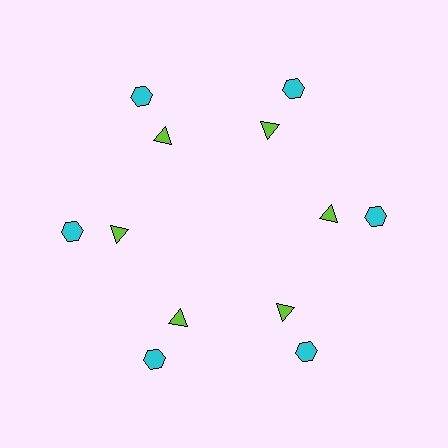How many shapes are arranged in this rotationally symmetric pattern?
There are 12 shapes, arranged in 6 groups of 2.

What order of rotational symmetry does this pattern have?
This pattern has 6-fold rotational symmetry.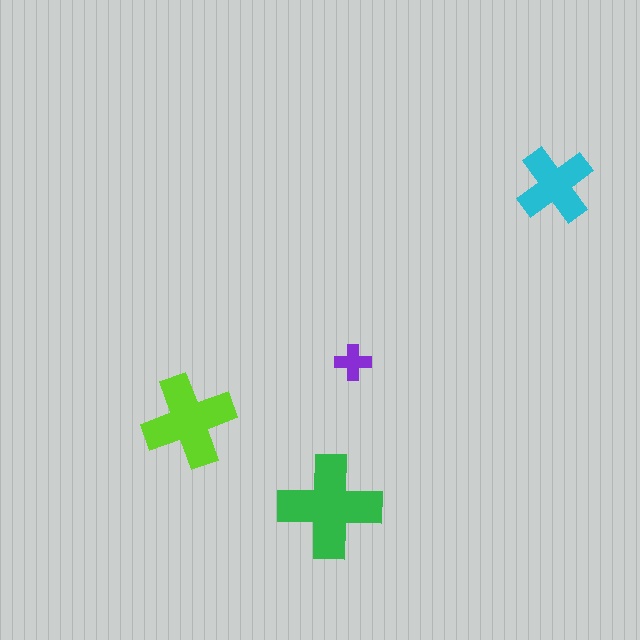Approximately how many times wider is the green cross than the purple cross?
About 3 times wider.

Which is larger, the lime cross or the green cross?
The green one.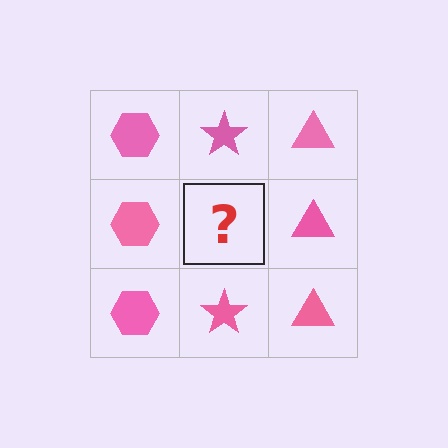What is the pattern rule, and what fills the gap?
The rule is that each column has a consistent shape. The gap should be filled with a pink star.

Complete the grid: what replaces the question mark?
The question mark should be replaced with a pink star.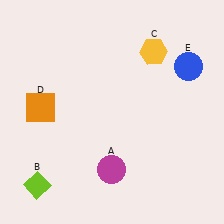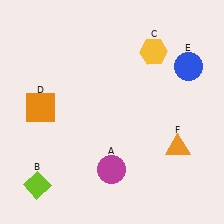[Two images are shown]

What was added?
An orange triangle (F) was added in Image 2.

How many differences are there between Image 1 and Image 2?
There is 1 difference between the two images.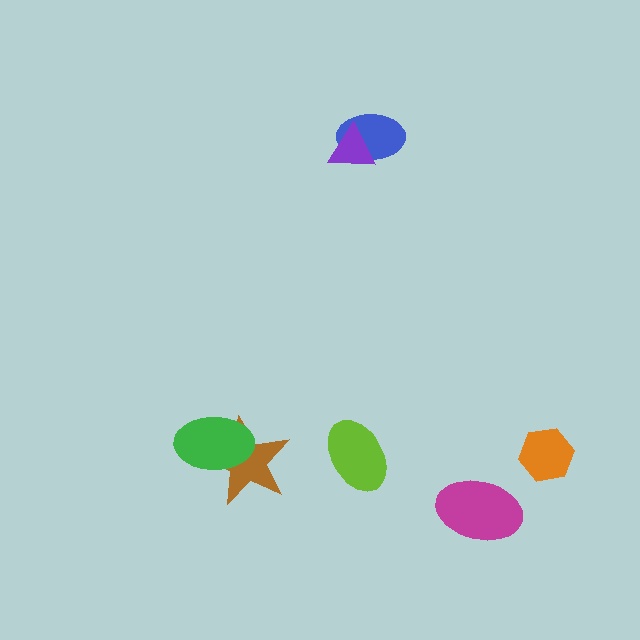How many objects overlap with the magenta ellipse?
0 objects overlap with the magenta ellipse.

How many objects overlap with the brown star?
1 object overlaps with the brown star.